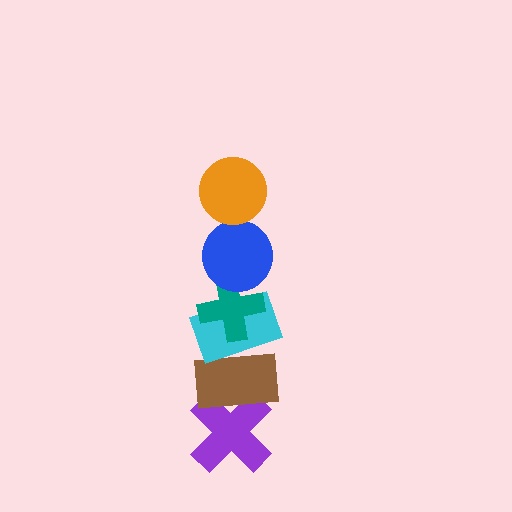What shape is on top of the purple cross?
The brown rectangle is on top of the purple cross.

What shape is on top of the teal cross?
The blue circle is on top of the teal cross.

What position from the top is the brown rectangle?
The brown rectangle is 5th from the top.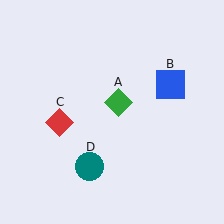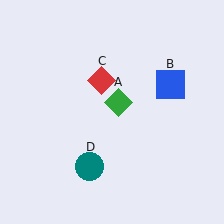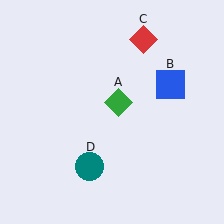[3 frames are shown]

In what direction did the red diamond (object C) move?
The red diamond (object C) moved up and to the right.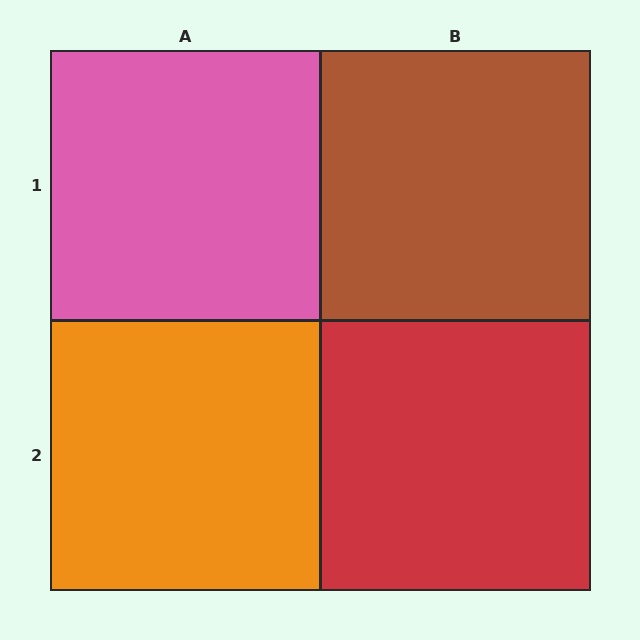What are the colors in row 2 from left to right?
Orange, red.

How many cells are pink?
1 cell is pink.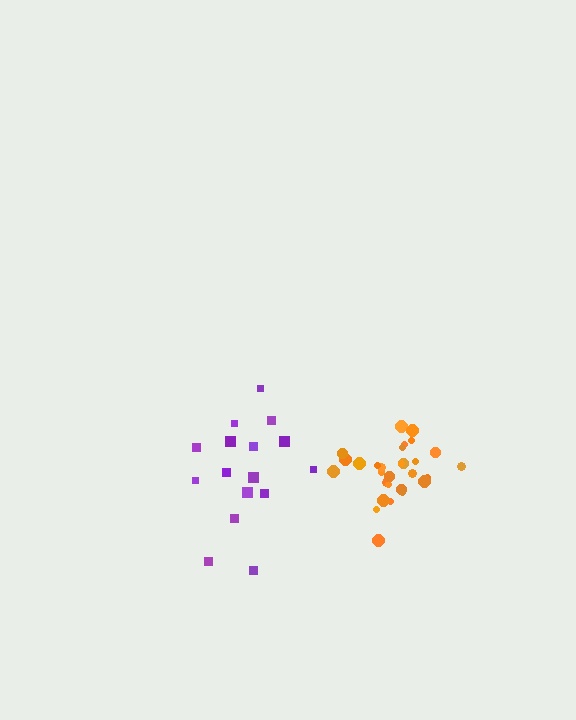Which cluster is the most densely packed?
Orange.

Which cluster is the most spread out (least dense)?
Purple.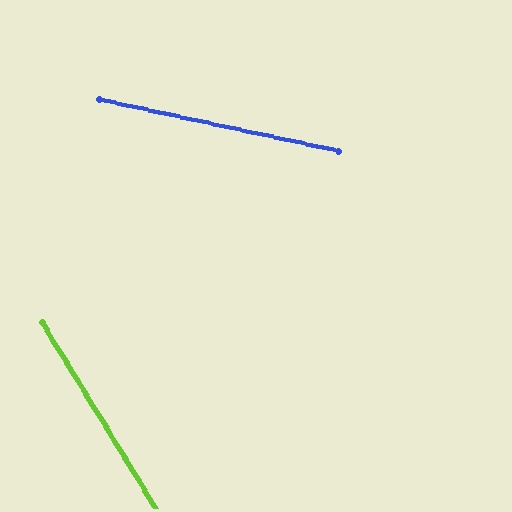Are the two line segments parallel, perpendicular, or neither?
Neither parallel nor perpendicular — they differ by about 46°.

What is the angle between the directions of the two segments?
Approximately 46 degrees.